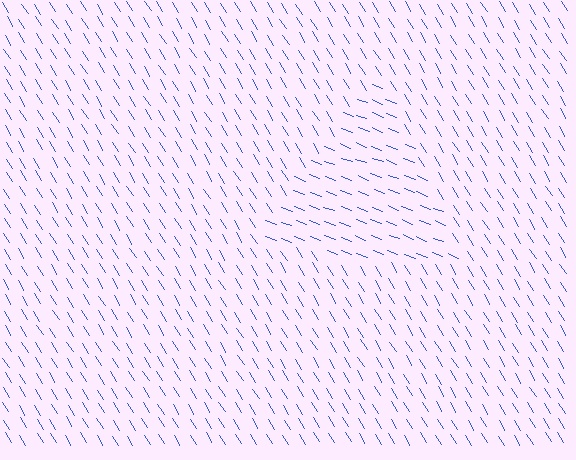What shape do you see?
I see a triangle.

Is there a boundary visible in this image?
Yes, there is a texture boundary formed by a change in line orientation.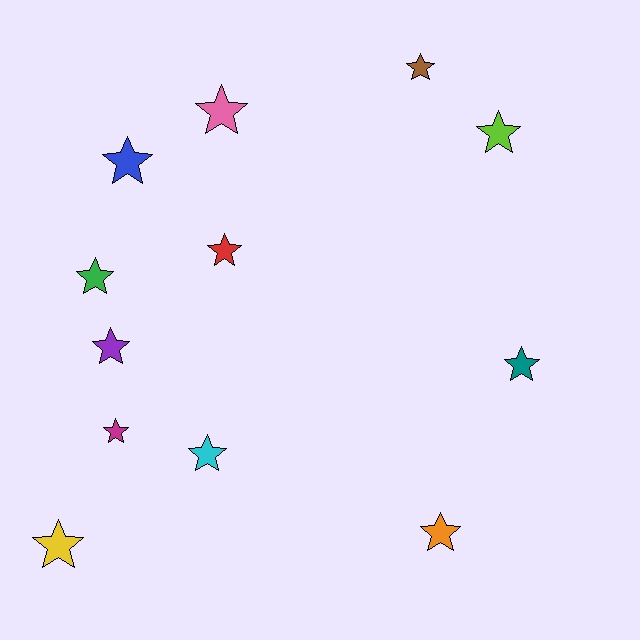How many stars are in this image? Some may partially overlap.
There are 12 stars.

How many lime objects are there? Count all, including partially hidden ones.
There is 1 lime object.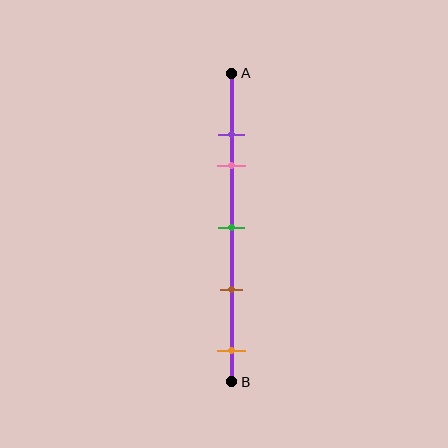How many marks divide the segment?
There are 5 marks dividing the segment.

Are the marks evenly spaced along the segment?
No, the marks are not evenly spaced.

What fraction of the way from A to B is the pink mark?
The pink mark is approximately 30% (0.3) of the way from A to B.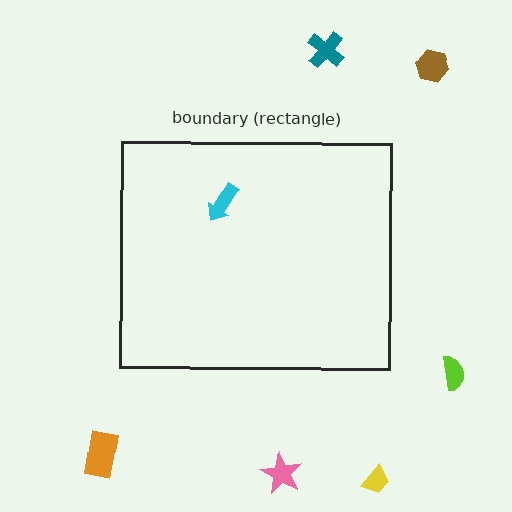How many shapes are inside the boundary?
1 inside, 6 outside.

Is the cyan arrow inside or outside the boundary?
Inside.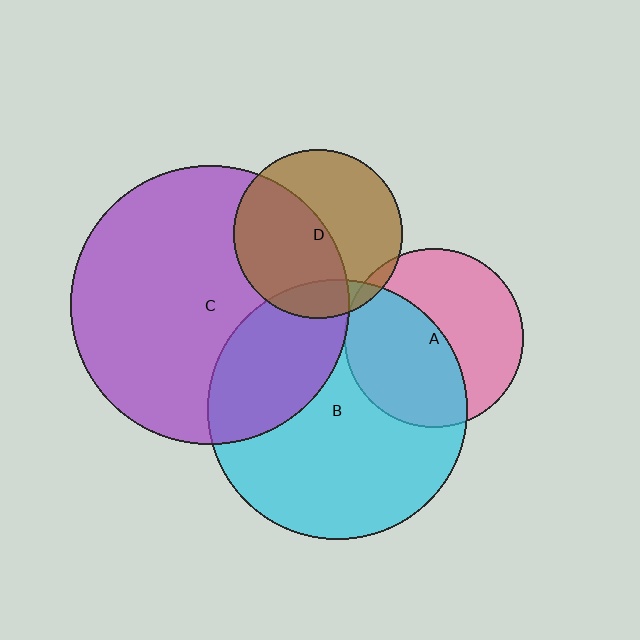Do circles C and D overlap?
Yes.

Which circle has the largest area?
Circle C (purple).